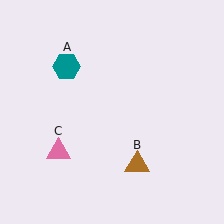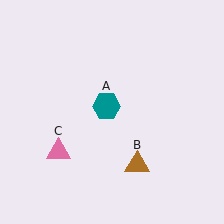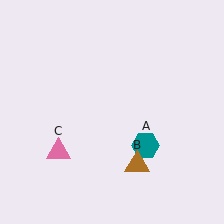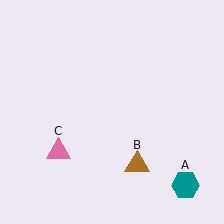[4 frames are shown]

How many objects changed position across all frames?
1 object changed position: teal hexagon (object A).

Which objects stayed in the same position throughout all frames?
Brown triangle (object B) and pink triangle (object C) remained stationary.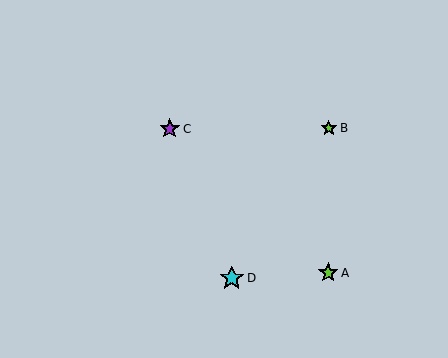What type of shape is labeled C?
Shape C is a purple star.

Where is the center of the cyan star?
The center of the cyan star is at (232, 278).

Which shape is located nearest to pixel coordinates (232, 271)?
The cyan star (labeled D) at (232, 278) is nearest to that location.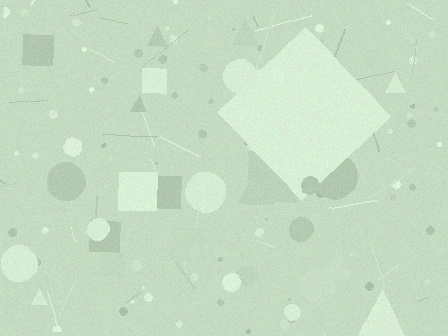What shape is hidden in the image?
A diamond is hidden in the image.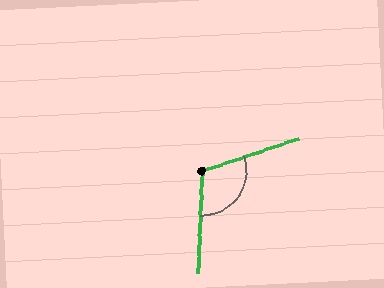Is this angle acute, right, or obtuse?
It is obtuse.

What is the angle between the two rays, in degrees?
Approximately 111 degrees.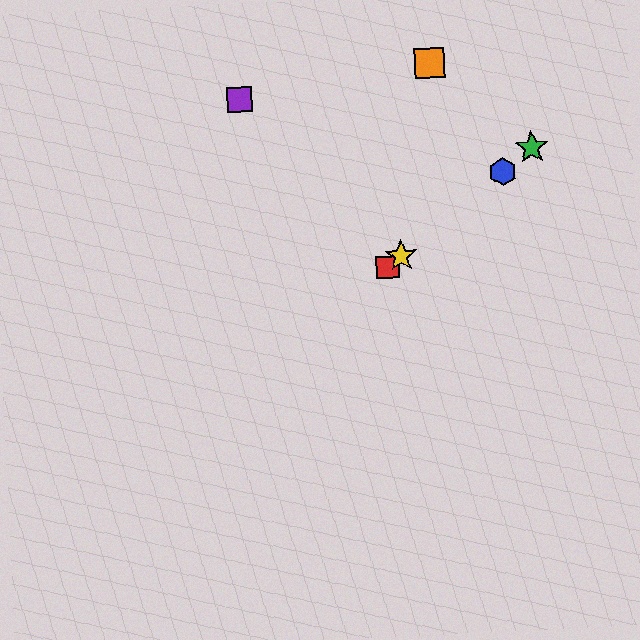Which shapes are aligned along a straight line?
The red square, the blue hexagon, the green star, the yellow star are aligned along a straight line.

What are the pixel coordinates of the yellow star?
The yellow star is at (401, 256).